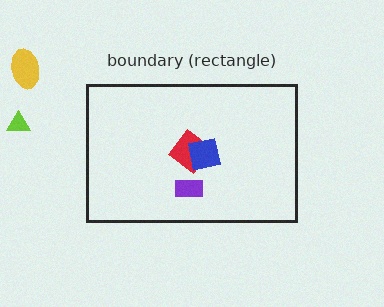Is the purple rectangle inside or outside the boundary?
Inside.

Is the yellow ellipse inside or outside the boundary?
Outside.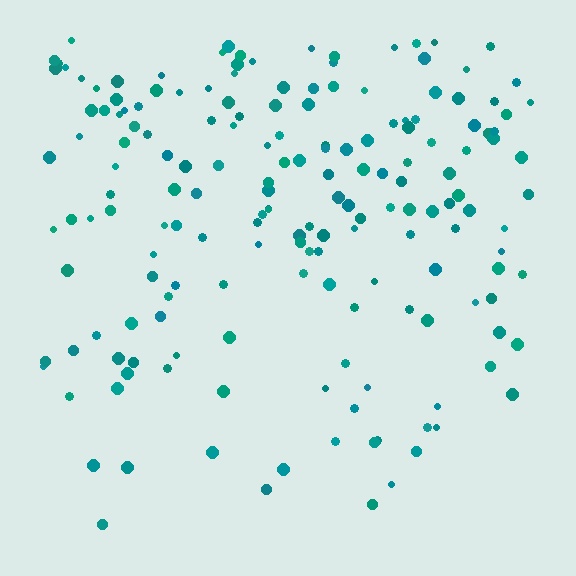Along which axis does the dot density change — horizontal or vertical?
Vertical.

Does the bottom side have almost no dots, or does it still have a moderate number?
Still a moderate number, just noticeably fewer than the top.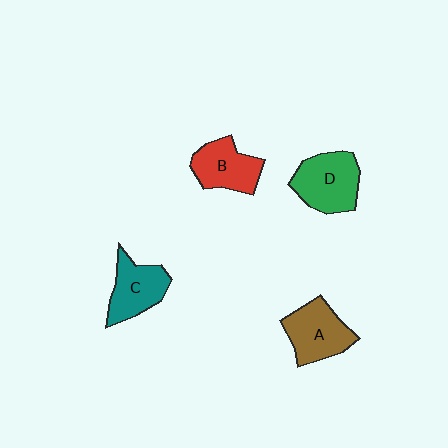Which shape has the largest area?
Shape D (green).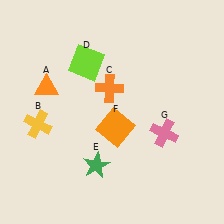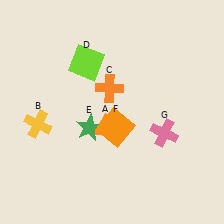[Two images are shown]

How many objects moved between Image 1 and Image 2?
2 objects moved between the two images.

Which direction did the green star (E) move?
The green star (E) moved up.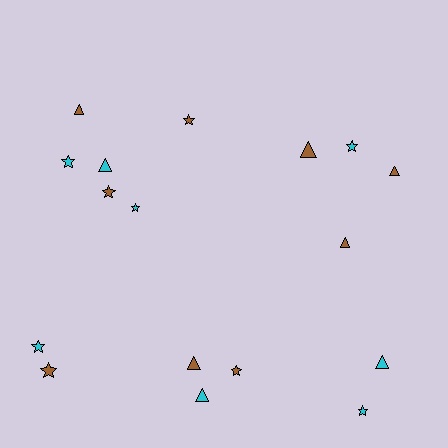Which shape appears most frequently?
Star, with 9 objects.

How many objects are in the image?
There are 17 objects.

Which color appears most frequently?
Brown, with 9 objects.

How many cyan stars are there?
There are 5 cyan stars.